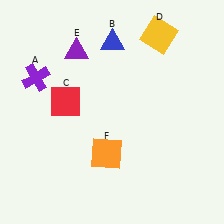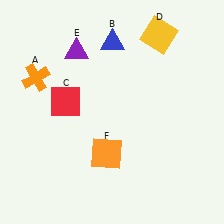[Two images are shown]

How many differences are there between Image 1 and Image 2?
There is 1 difference between the two images.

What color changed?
The cross (A) changed from purple in Image 1 to orange in Image 2.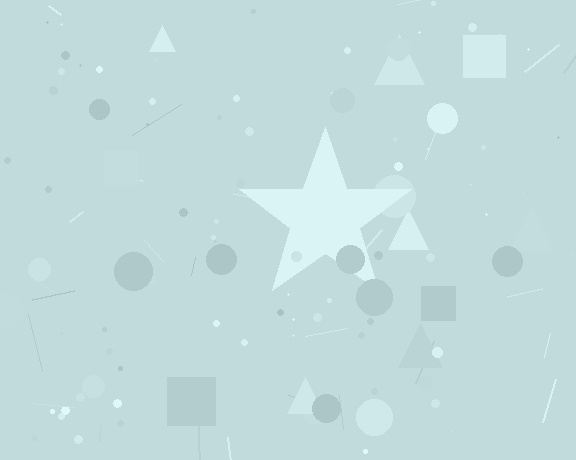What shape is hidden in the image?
A star is hidden in the image.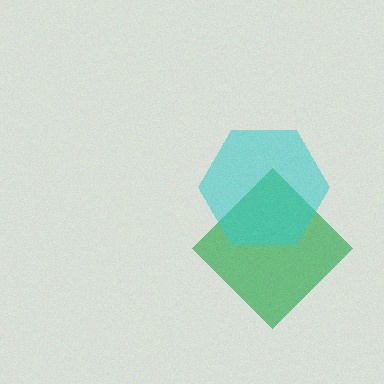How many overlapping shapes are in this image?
There are 2 overlapping shapes in the image.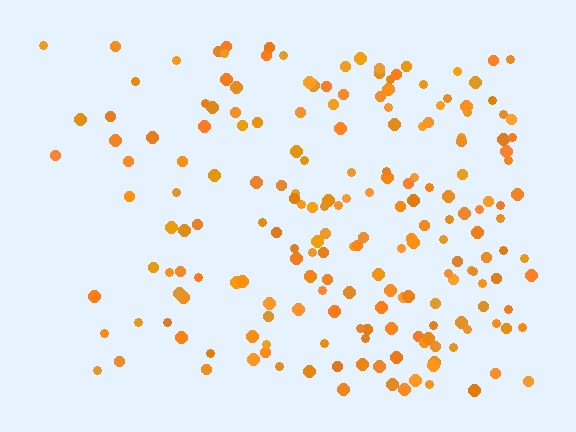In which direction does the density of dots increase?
From left to right, with the right side densest.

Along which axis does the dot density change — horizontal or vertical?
Horizontal.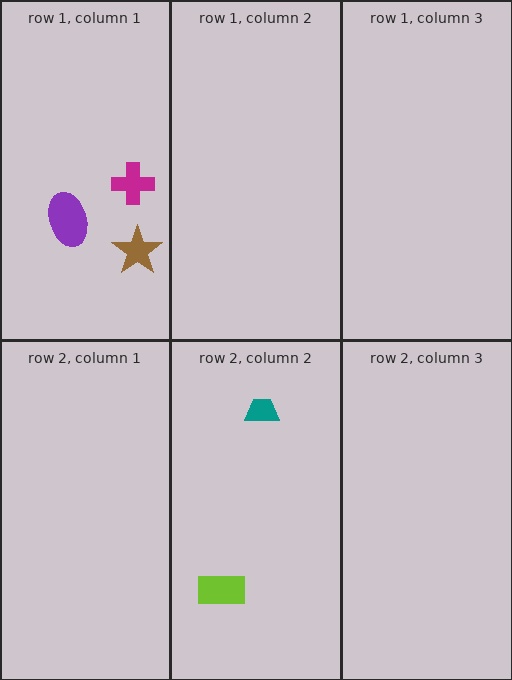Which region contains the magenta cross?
The row 1, column 1 region.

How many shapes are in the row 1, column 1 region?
3.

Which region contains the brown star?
The row 1, column 1 region.